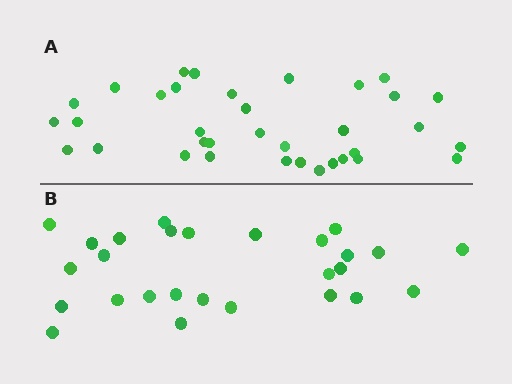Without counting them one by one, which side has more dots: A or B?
Region A (the top region) has more dots.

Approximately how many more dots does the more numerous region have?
Region A has roughly 8 or so more dots than region B.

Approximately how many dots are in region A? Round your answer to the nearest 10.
About 40 dots. (The exact count is 35, which rounds to 40.)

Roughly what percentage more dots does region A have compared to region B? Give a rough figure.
About 30% more.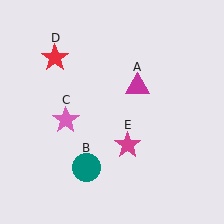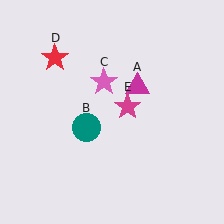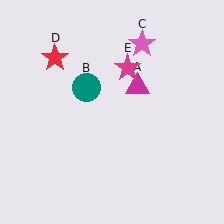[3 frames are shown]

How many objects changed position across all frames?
3 objects changed position: teal circle (object B), pink star (object C), magenta star (object E).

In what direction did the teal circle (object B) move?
The teal circle (object B) moved up.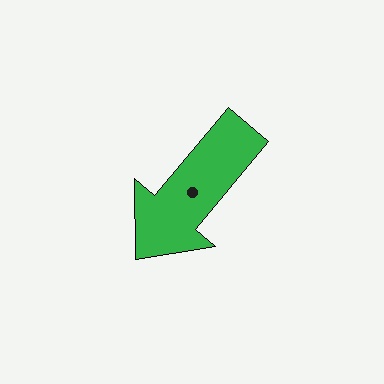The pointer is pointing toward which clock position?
Roughly 7 o'clock.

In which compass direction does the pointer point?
Southwest.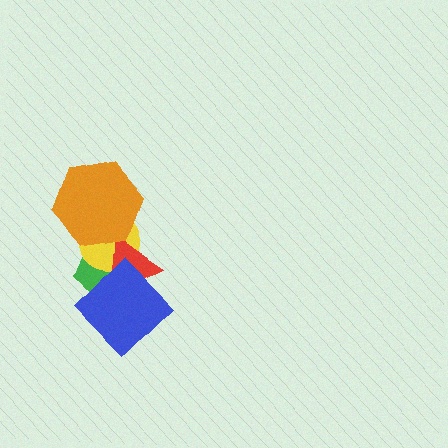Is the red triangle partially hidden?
Yes, it is partially covered by another shape.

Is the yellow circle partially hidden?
Yes, it is partially covered by another shape.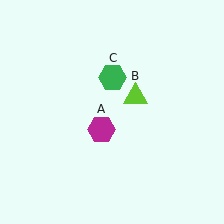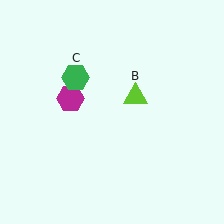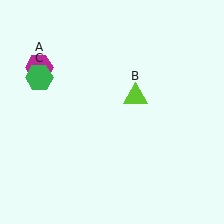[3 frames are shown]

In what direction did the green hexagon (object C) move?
The green hexagon (object C) moved left.